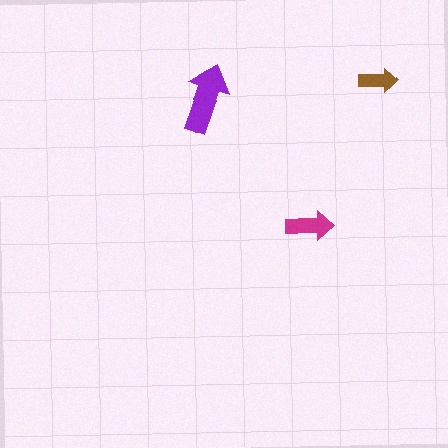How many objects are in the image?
There are 3 objects in the image.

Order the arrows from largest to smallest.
the purple one, the magenta one, the brown one.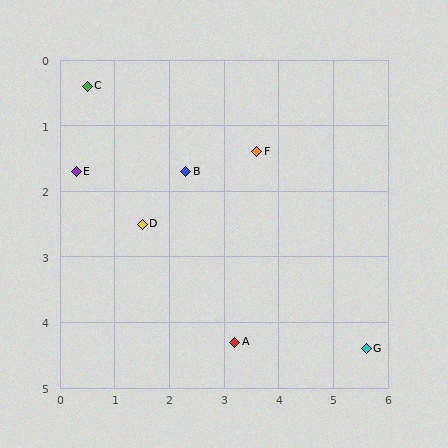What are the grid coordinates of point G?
Point G is at approximately (5.6, 4.4).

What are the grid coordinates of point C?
Point C is at approximately (0.5, 0.4).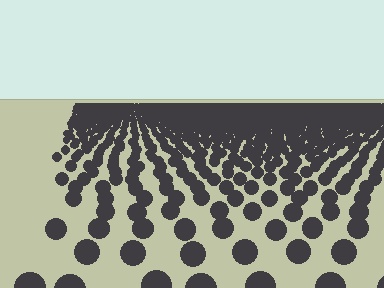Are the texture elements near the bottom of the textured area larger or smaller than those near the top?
Larger. Near the bottom, elements are closer to the viewer and appear at a bigger on-screen size.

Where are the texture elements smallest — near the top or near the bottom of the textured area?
Near the top.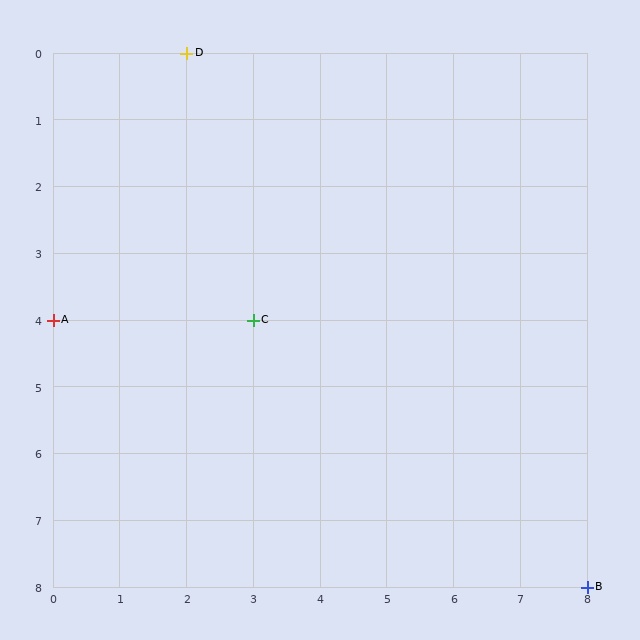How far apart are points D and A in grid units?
Points D and A are 2 columns and 4 rows apart (about 4.5 grid units diagonally).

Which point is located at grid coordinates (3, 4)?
Point C is at (3, 4).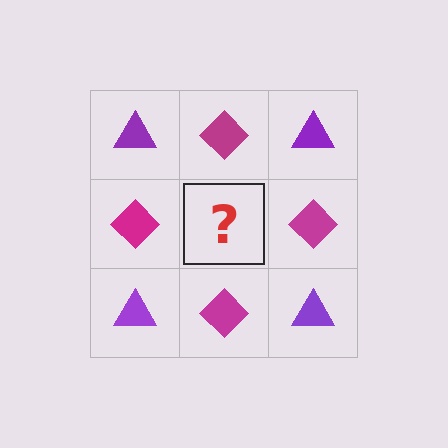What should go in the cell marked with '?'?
The missing cell should contain a purple triangle.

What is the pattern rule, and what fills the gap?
The rule is that it alternates purple triangle and magenta diamond in a checkerboard pattern. The gap should be filled with a purple triangle.